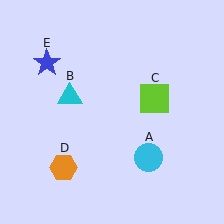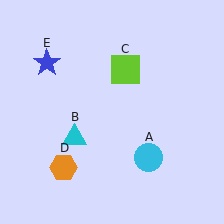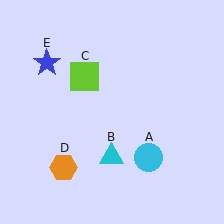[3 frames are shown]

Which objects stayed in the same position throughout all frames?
Cyan circle (object A) and orange hexagon (object D) and blue star (object E) remained stationary.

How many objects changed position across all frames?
2 objects changed position: cyan triangle (object B), lime square (object C).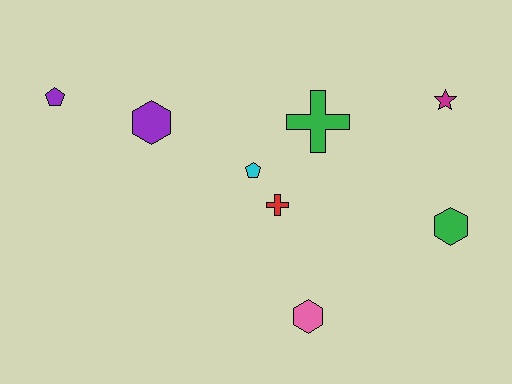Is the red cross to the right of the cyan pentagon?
Yes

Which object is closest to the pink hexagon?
The red cross is closest to the pink hexagon.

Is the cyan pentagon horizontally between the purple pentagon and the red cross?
Yes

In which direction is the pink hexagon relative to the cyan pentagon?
The pink hexagon is below the cyan pentagon.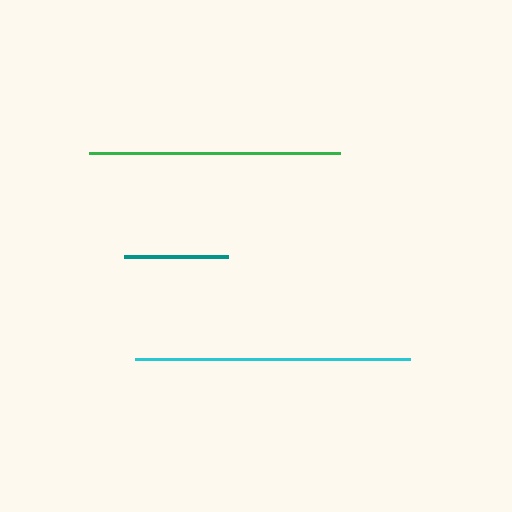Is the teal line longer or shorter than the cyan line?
The cyan line is longer than the teal line.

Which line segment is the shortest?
The teal line is the shortest at approximately 104 pixels.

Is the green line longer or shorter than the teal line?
The green line is longer than the teal line.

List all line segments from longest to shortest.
From longest to shortest: cyan, green, teal.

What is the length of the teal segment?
The teal segment is approximately 104 pixels long.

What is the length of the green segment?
The green segment is approximately 251 pixels long.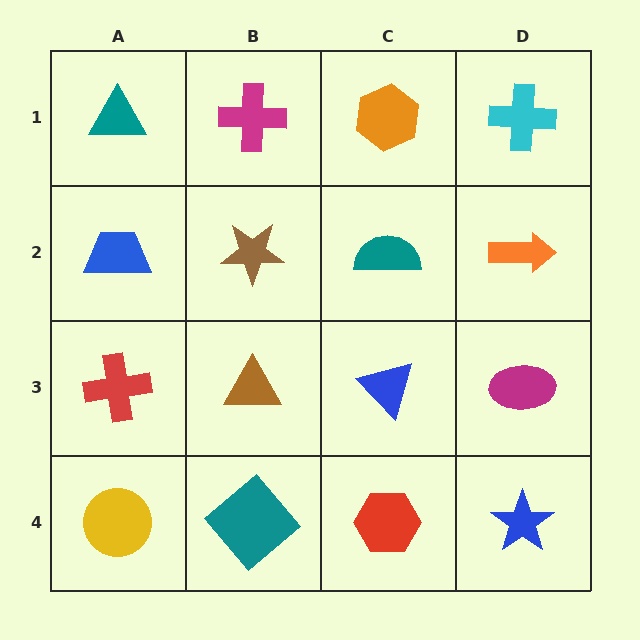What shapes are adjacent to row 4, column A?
A red cross (row 3, column A), a teal diamond (row 4, column B).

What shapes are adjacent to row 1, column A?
A blue trapezoid (row 2, column A), a magenta cross (row 1, column B).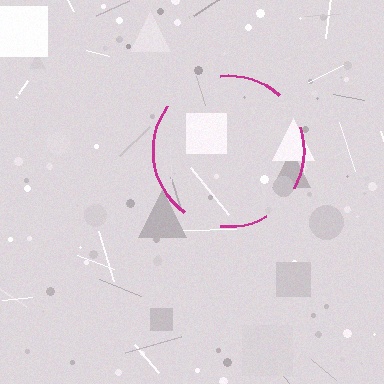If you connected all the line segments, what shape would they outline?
They would outline a circle.